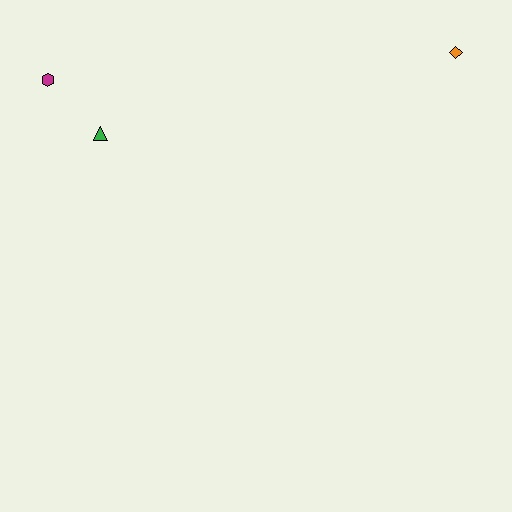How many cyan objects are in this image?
There are no cyan objects.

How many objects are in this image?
There are 3 objects.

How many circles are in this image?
There are no circles.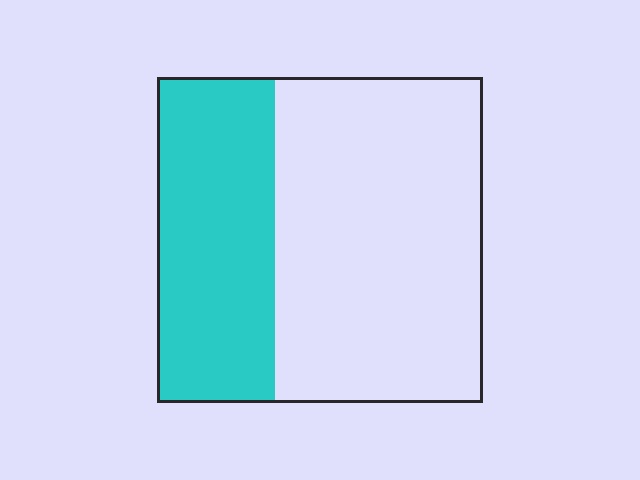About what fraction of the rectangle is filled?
About three eighths (3/8).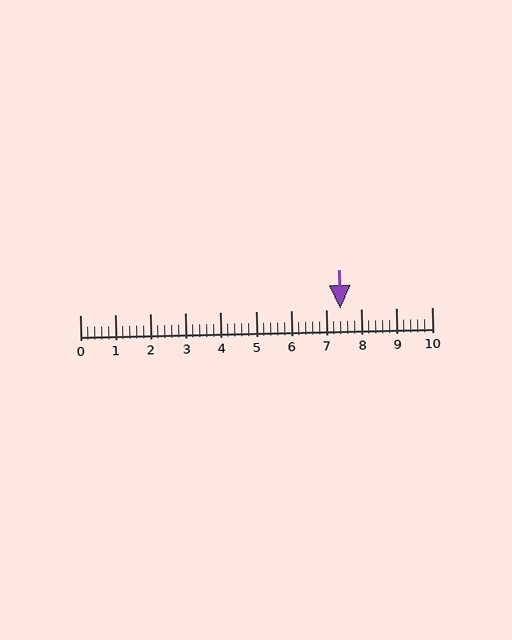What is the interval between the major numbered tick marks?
The major tick marks are spaced 1 units apart.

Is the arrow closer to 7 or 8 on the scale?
The arrow is closer to 7.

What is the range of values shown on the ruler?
The ruler shows values from 0 to 10.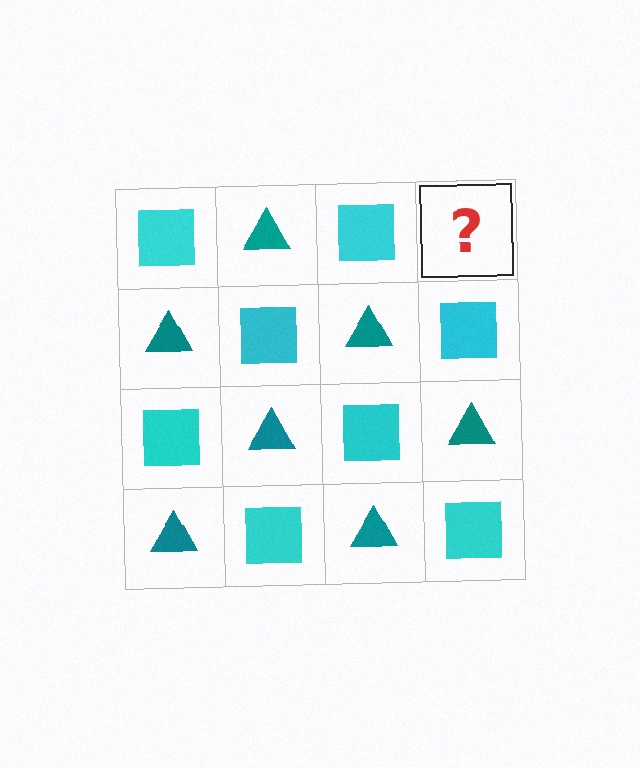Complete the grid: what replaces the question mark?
The question mark should be replaced with a teal triangle.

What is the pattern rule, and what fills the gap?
The rule is that it alternates cyan square and teal triangle in a checkerboard pattern. The gap should be filled with a teal triangle.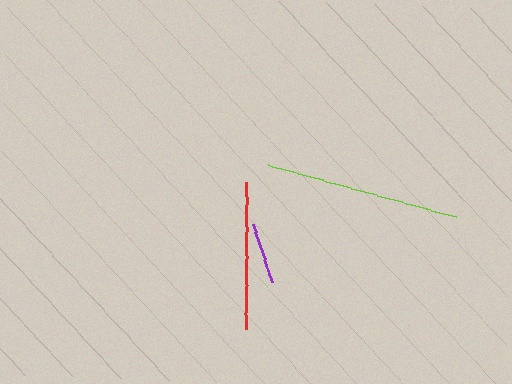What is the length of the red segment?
The red segment is approximately 147 pixels long.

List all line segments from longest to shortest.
From longest to shortest: lime, red, purple.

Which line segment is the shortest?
The purple line is the shortest at approximately 60 pixels.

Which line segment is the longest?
The lime line is the longest at approximately 194 pixels.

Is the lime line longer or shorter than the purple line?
The lime line is longer than the purple line.